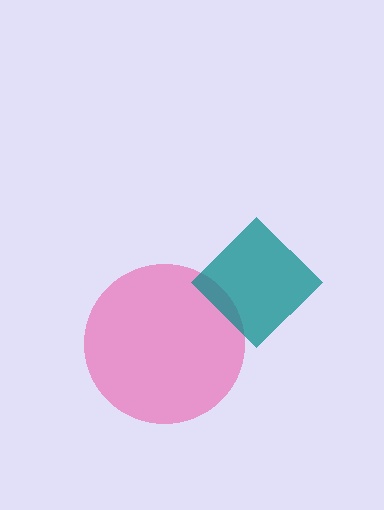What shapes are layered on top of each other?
The layered shapes are: a pink circle, a teal diamond.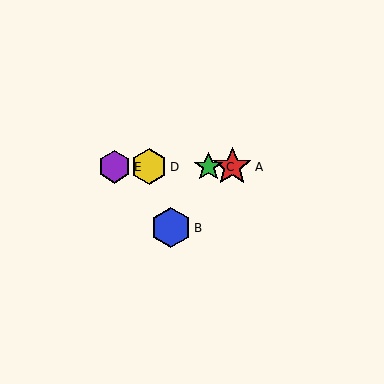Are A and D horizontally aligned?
Yes, both are at y≈167.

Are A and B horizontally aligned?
No, A is at y≈167 and B is at y≈228.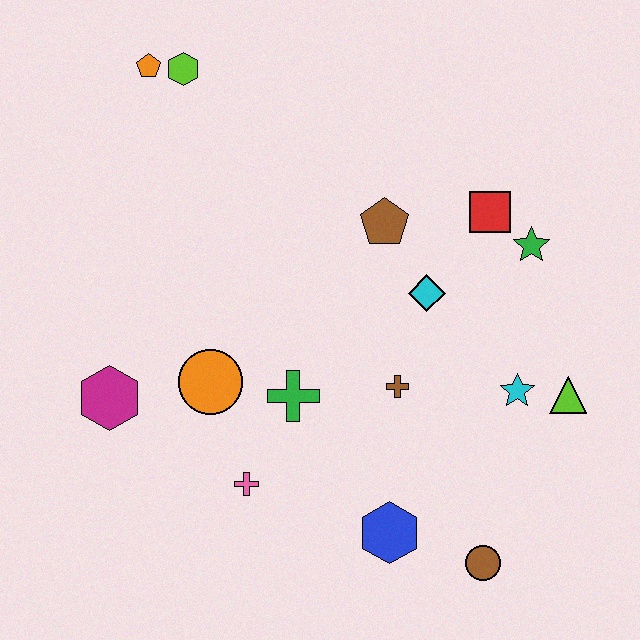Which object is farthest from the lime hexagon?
The brown circle is farthest from the lime hexagon.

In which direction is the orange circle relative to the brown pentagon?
The orange circle is to the left of the brown pentagon.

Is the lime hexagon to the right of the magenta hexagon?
Yes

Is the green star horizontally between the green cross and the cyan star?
No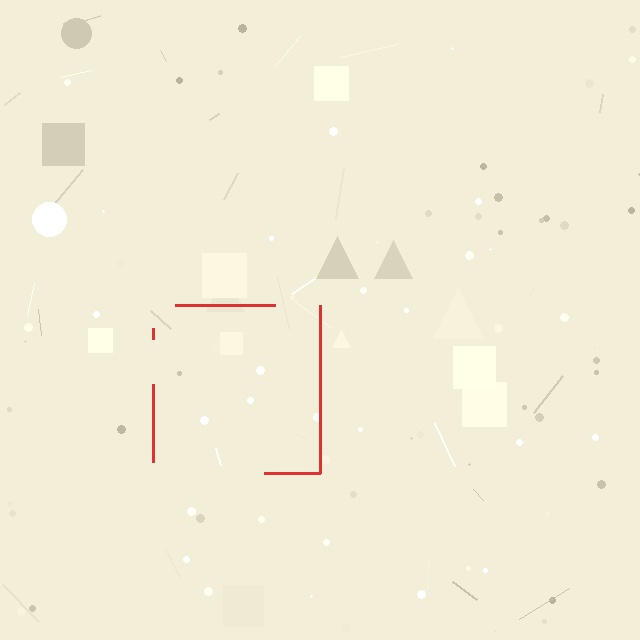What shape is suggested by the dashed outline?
The dashed outline suggests a square.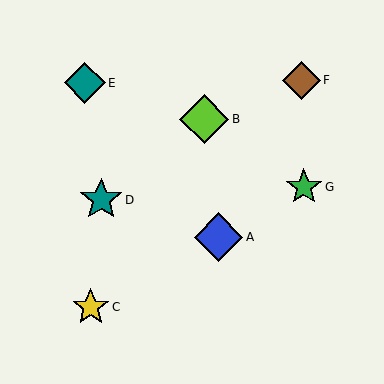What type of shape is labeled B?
Shape B is a lime diamond.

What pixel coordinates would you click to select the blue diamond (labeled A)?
Click at (219, 237) to select the blue diamond A.